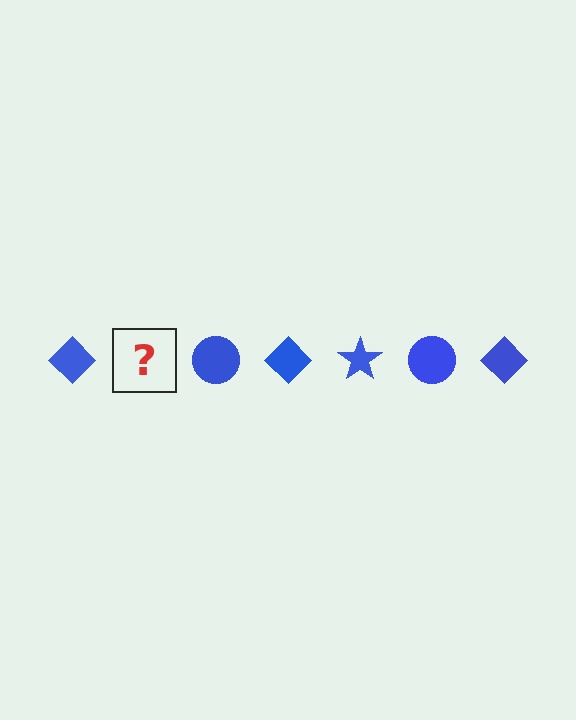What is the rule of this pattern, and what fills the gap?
The rule is that the pattern cycles through diamond, star, circle shapes in blue. The gap should be filled with a blue star.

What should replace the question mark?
The question mark should be replaced with a blue star.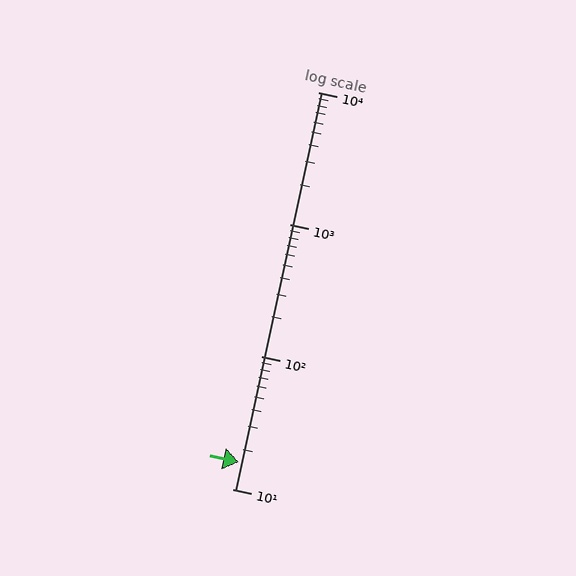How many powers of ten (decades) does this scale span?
The scale spans 3 decades, from 10 to 10000.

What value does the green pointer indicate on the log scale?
The pointer indicates approximately 16.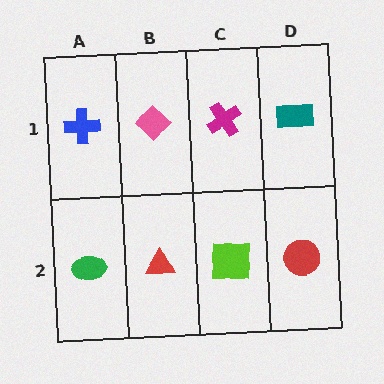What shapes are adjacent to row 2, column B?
A pink diamond (row 1, column B), a green ellipse (row 2, column A), a lime square (row 2, column C).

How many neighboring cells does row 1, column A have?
2.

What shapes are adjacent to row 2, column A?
A blue cross (row 1, column A), a red triangle (row 2, column B).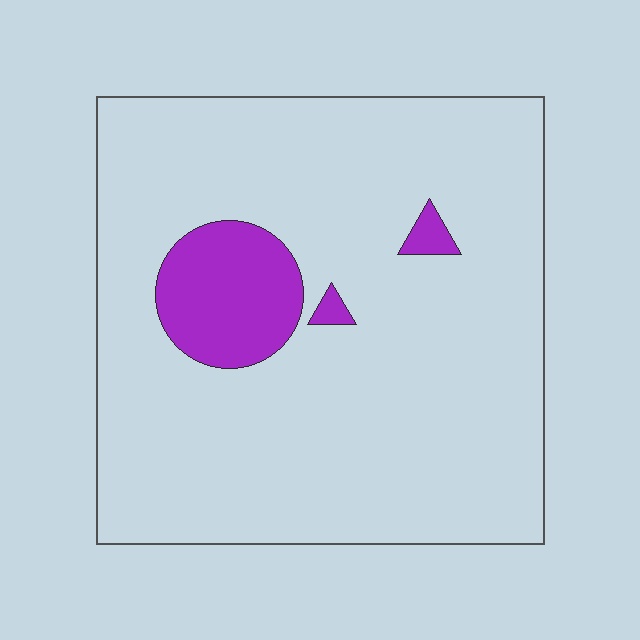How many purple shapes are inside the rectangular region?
3.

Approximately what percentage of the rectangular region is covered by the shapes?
Approximately 10%.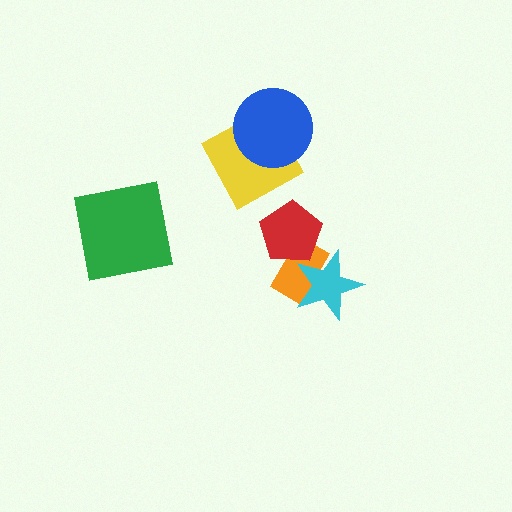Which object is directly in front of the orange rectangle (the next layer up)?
The cyan star is directly in front of the orange rectangle.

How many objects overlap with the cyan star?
1 object overlaps with the cyan star.